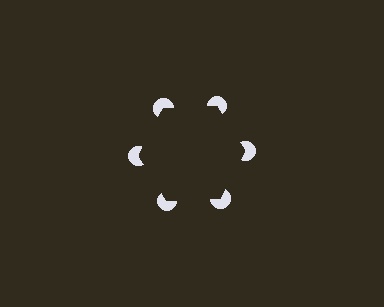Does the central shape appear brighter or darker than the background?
It typically appears slightly darker than the background, even though no actual brightness change is drawn.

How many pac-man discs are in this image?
There are 6 — one at each vertex of the illusory hexagon.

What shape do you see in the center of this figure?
An illusory hexagon — its edges are inferred from the aligned wedge cuts in the pac-man discs, not physically drawn.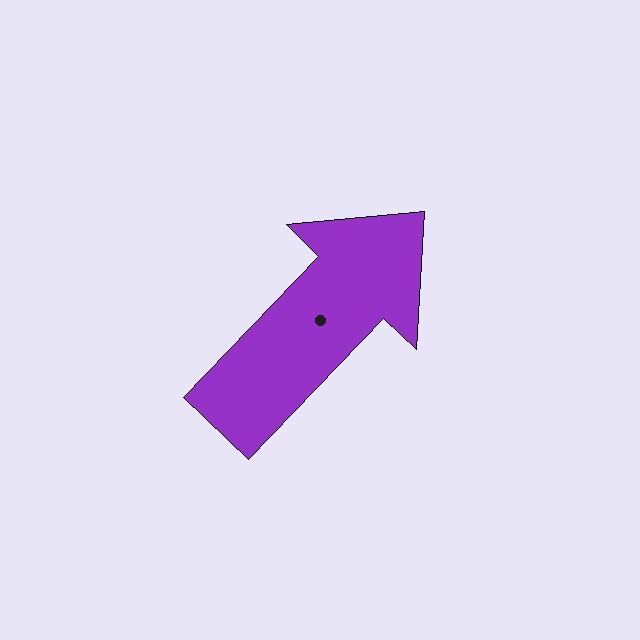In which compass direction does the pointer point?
Northeast.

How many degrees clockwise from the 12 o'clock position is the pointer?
Approximately 44 degrees.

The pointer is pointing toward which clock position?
Roughly 1 o'clock.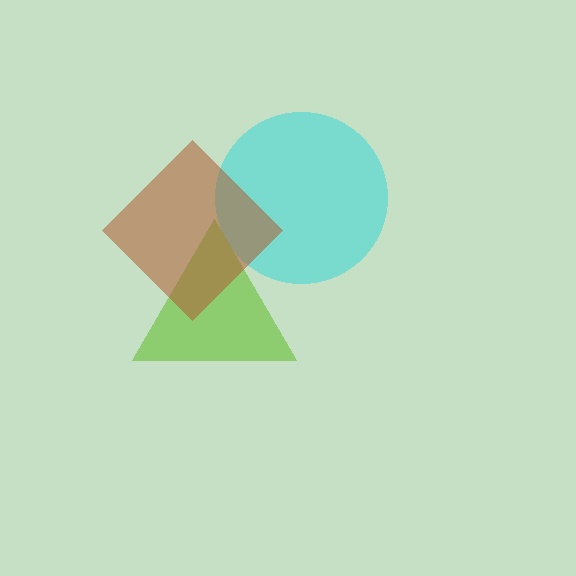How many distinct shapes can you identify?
There are 3 distinct shapes: a cyan circle, a lime triangle, a brown diamond.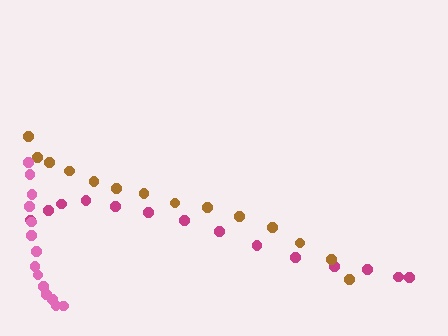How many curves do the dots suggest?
There are 3 distinct paths.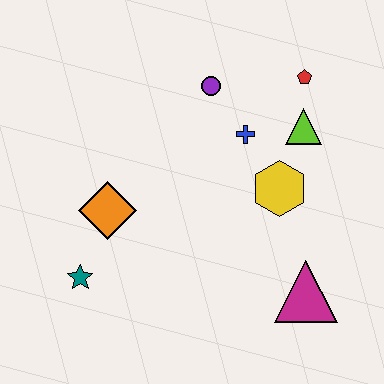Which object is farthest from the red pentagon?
The teal star is farthest from the red pentagon.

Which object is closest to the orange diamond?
The teal star is closest to the orange diamond.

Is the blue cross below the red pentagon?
Yes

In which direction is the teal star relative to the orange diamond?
The teal star is below the orange diamond.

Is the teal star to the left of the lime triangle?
Yes